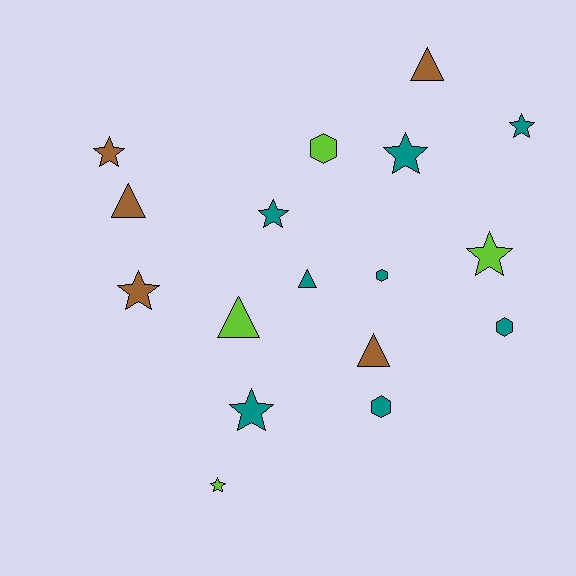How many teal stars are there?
There are 4 teal stars.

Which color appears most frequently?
Teal, with 8 objects.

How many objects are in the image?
There are 17 objects.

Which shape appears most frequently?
Star, with 8 objects.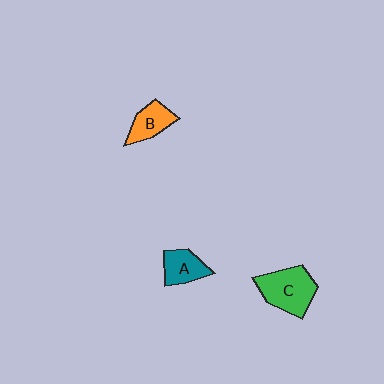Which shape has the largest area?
Shape C (green).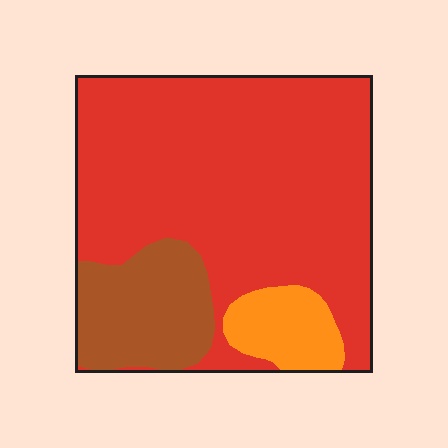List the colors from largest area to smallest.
From largest to smallest: red, brown, orange.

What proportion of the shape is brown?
Brown takes up about one sixth (1/6) of the shape.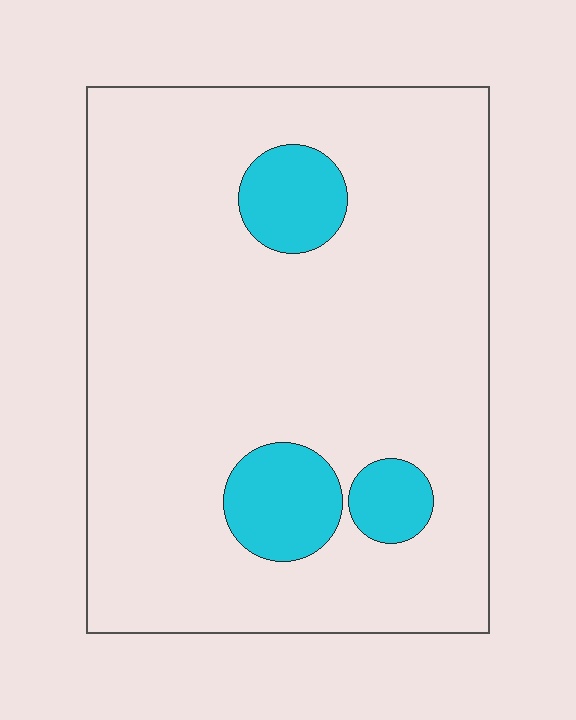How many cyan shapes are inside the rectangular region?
3.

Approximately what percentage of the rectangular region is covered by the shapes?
Approximately 10%.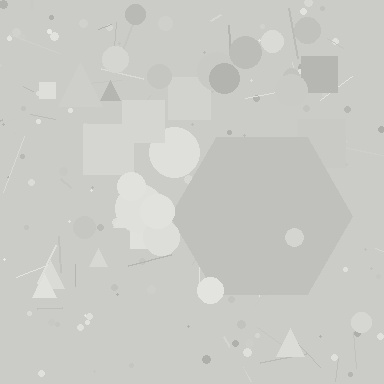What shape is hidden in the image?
A hexagon is hidden in the image.